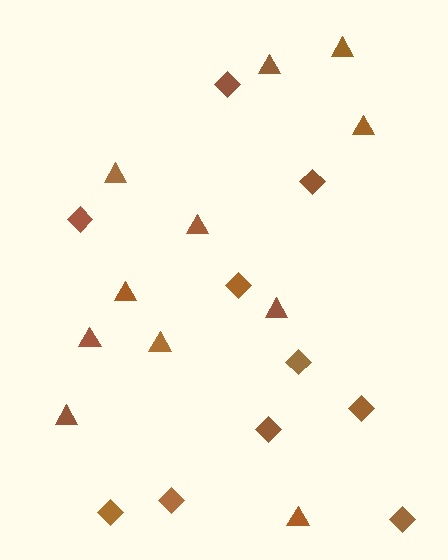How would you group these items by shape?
There are 2 groups: one group of triangles (11) and one group of diamonds (10).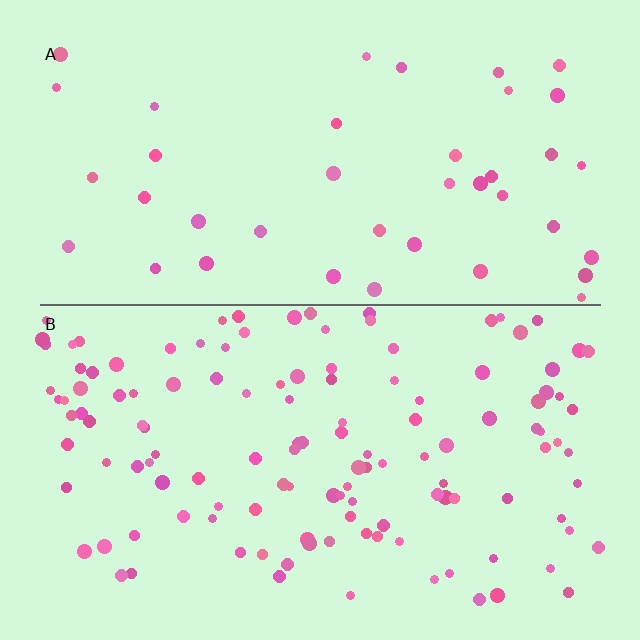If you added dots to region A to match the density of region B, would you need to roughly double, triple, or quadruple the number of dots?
Approximately triple.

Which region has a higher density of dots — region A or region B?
B (the bottom).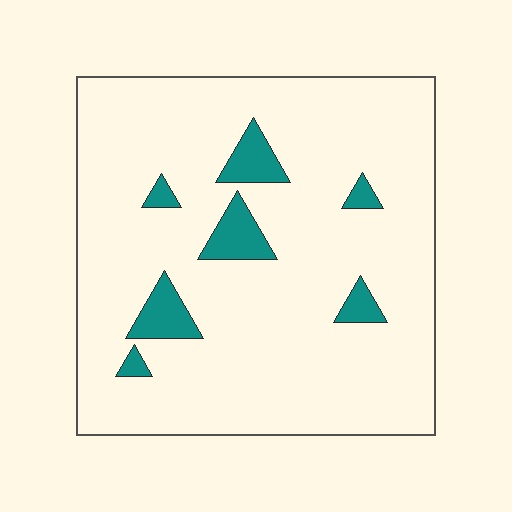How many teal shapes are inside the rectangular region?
7.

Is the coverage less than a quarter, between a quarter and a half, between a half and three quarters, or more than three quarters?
Less than a quarter.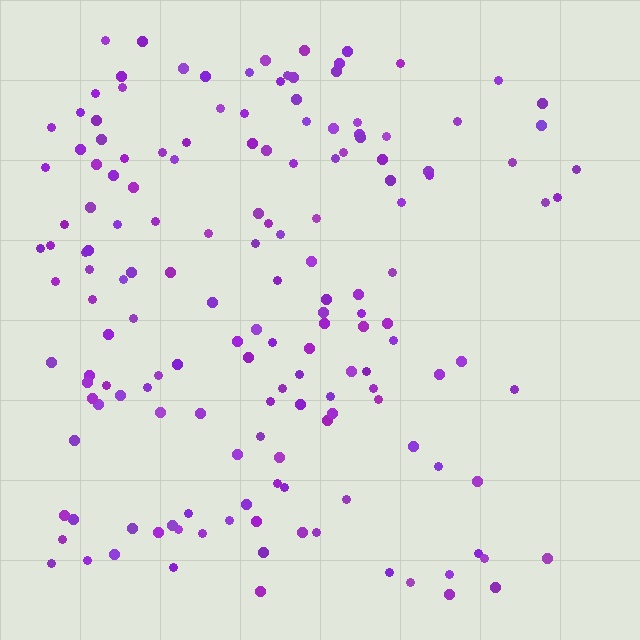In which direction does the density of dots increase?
From right to left, with the left side densest.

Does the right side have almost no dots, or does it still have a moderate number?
Still a moderate number, just noticeably fewer than the left.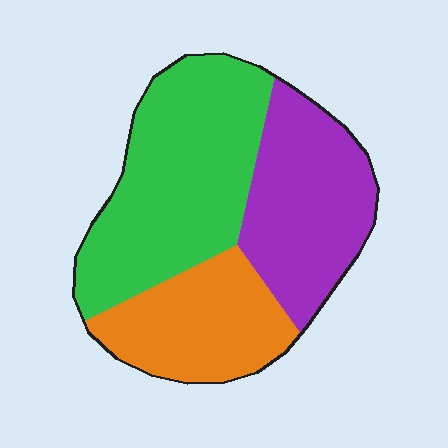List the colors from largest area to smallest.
From largest to smallest: green, purple, orange.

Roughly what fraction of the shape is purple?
Purple takes up about one third (1/3) of the shape.